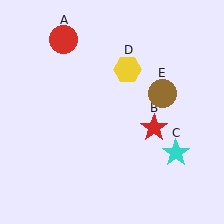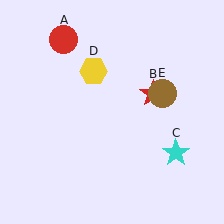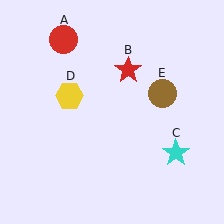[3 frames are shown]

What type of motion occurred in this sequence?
The red star (object B), yellow hexagon (object D) rotated counterclockwise around the center of the scene.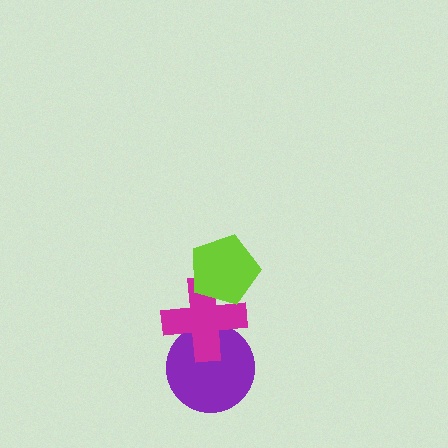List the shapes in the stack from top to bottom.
From top to bottom: the lime pentagon, the magenta cross, the purple circle.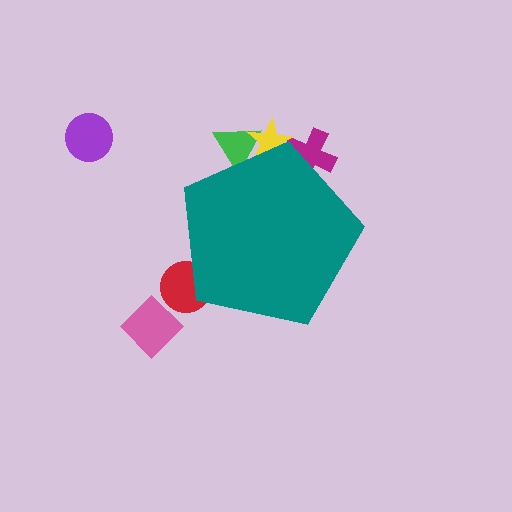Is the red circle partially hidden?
Yes, the red circle is partially hidden behind the teal pentagon.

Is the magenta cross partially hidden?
Yes, the magenta cross is partially hidden behind the teal pentagon.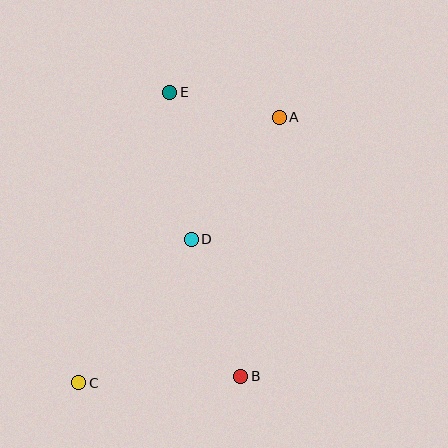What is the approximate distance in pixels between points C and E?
The distance between C and E is approximately 304 pixels.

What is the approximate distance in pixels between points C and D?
The distance between C and D is approximately 182 pixels.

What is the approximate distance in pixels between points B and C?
The distance between B and C is approximately 162 pixels.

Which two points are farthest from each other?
Points A and C are farthest from each other.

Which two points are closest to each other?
Points A and E are closest to each other.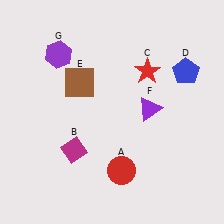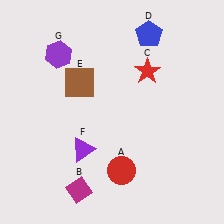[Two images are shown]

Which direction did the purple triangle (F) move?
The purple triangle (F) moved left.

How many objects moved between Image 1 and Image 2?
3 objects moved between the two images.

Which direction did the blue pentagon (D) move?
The blue pentagon (D) moved up.